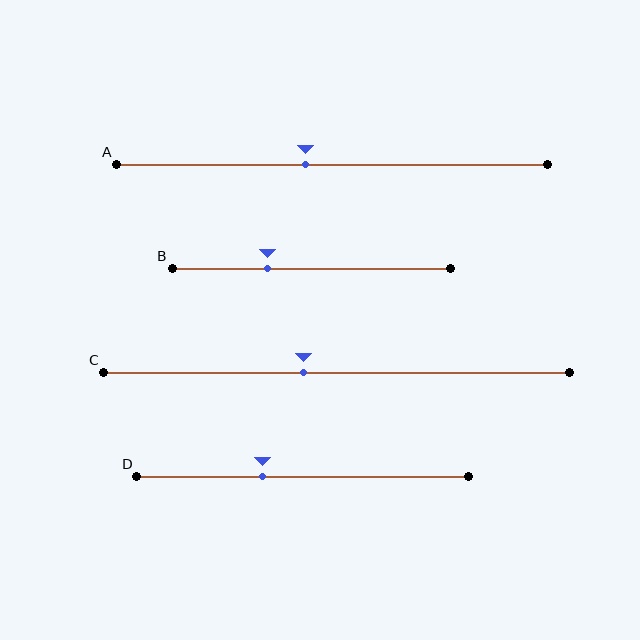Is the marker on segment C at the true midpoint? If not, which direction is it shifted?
No, the marker on segment C is shifted to the left by about 7% of the segment length.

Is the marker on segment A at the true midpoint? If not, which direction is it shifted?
No, the marker on segment A is shifted to the left by about 6% of the segment length.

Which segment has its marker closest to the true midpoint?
Segment A has its marker closest to the true midpoint.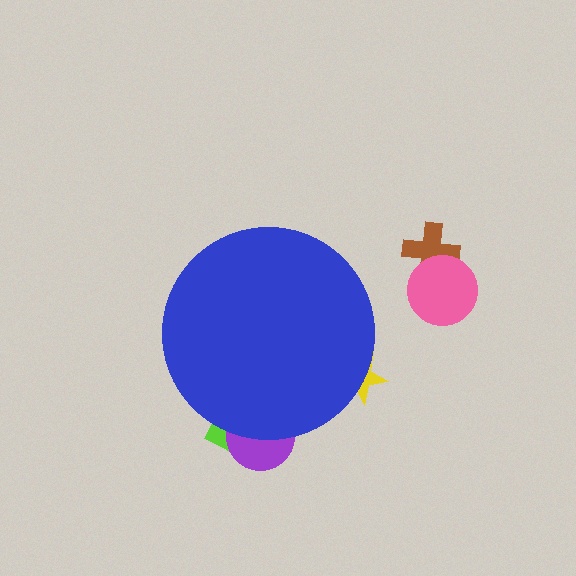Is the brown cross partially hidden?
No, the brown cross is fully visible.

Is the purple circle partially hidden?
Yes, the purple circle is partially hidden behind the blue circle.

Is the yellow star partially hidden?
Yes, the yellow star is partially hidden behind the blue circle.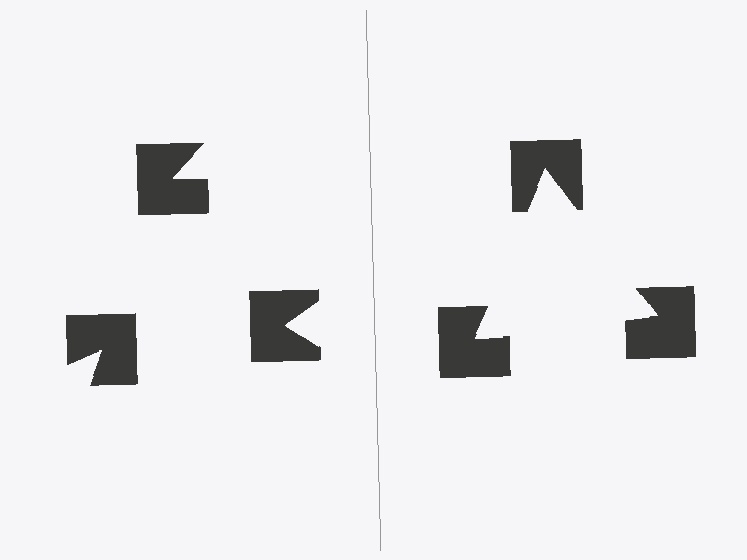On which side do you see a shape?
An illusory triangle appears on the right side. On the left side the wedge cuts are rotated, so no coherent shape forms.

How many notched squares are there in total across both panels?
6 — 3 on each side.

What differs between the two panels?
The notched squares are positioned identically on both sides; only the wedge orientations differ. On the right they align to a triangle; on the left they are misaligned.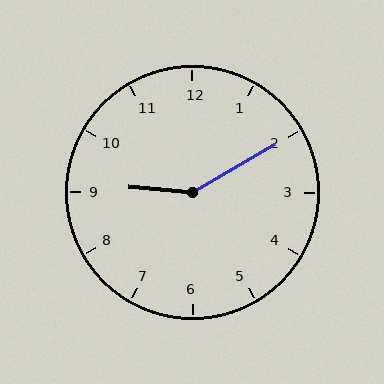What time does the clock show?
9:10.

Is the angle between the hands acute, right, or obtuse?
It is obtuse.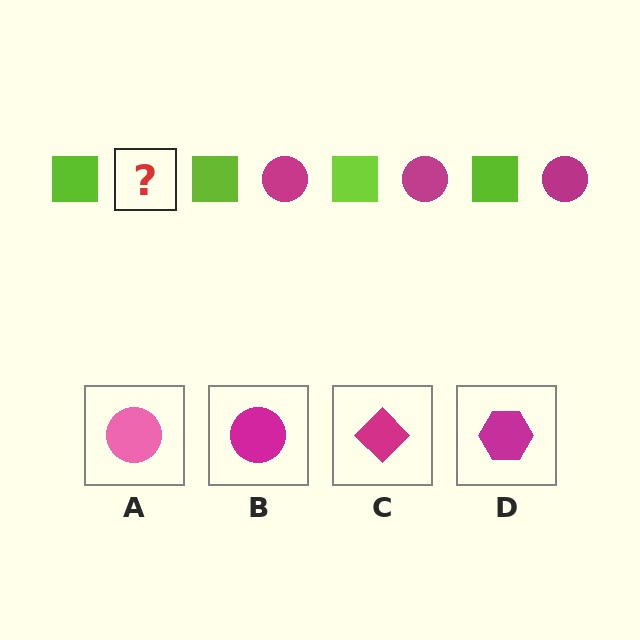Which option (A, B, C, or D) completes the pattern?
B.